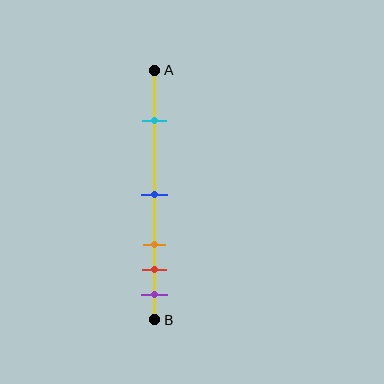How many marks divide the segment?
There are 5 marks dividing the segment.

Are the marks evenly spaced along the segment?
No, the marks are not evenly spaced.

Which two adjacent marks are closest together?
The red and purple marks are the closest adjacent pair.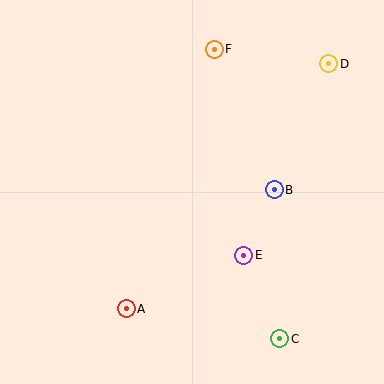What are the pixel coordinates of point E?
Point E is at (244, 255).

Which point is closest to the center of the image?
Point E at (244, 255) is closest to the center.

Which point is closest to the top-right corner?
Point D is closest to the top-right corner.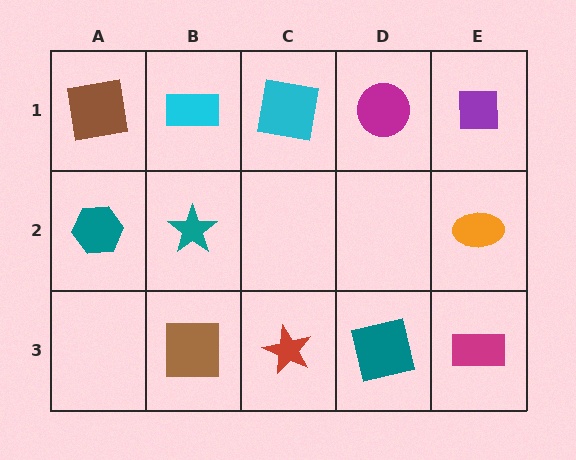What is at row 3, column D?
A teal square.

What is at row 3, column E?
A magenta rectangle.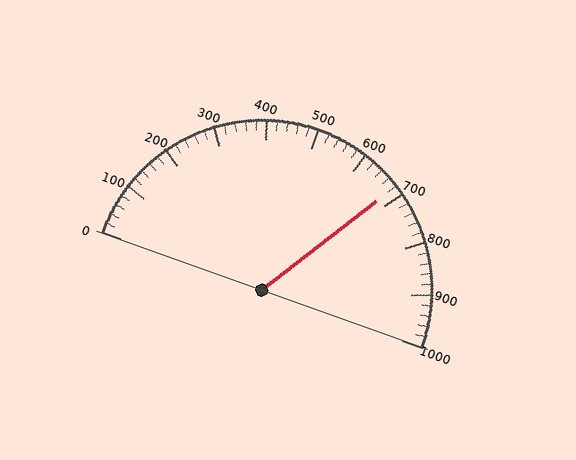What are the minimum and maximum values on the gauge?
The gauge ranges from 0 to 1000.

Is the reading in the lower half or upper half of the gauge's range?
The reading is in the upper half of the range (0 to 1000).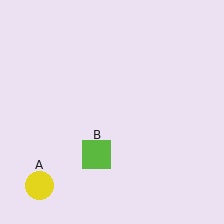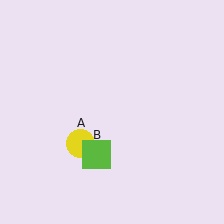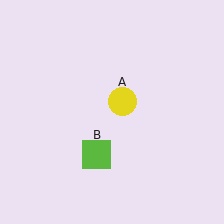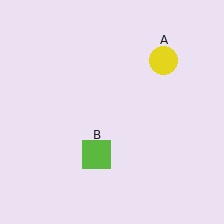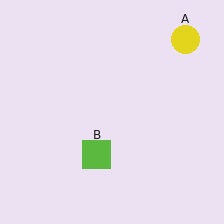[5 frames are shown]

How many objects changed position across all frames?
1 object changed position: yellow circle (object A).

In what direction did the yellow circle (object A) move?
The yellow circle (object A) moved up and to the right.